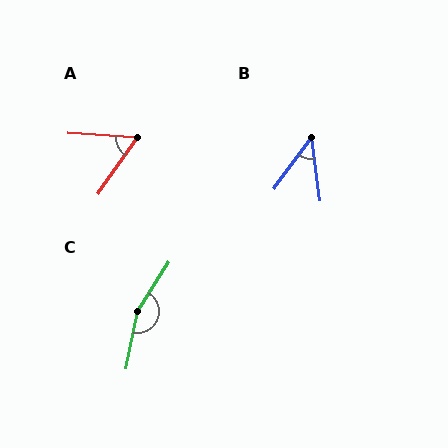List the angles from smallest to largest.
B (43°), A (59°), C (159°).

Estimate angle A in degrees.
Approximately 59 degrees.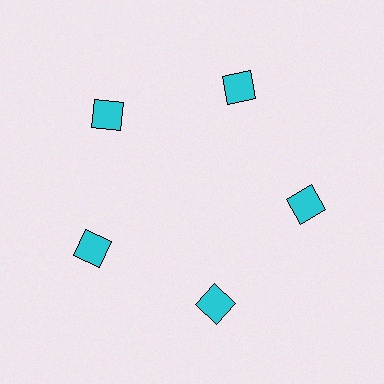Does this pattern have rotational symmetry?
Yes, this pattern has 5-fold rotational symmetry. It looks the same after rotating 72 degrees around the center.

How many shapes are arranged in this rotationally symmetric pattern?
There are 5 shapes, arranged in 5 groups of 1.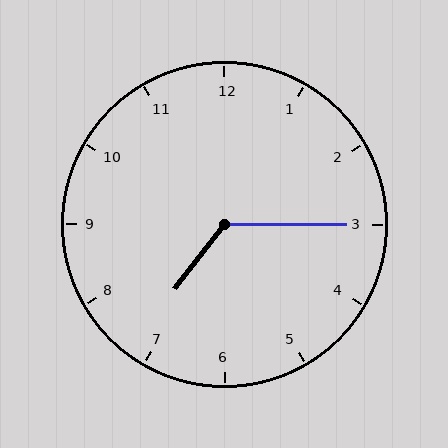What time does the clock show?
7:15.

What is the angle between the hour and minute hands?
Approximately 128 degrees.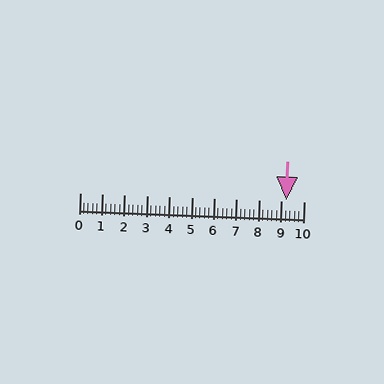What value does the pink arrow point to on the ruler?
The pink arrow points to approximately 9.2.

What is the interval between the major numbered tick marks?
The major tick marks are spaced 1 units apart.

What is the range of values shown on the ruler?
The ruler shows values from 0 to 10.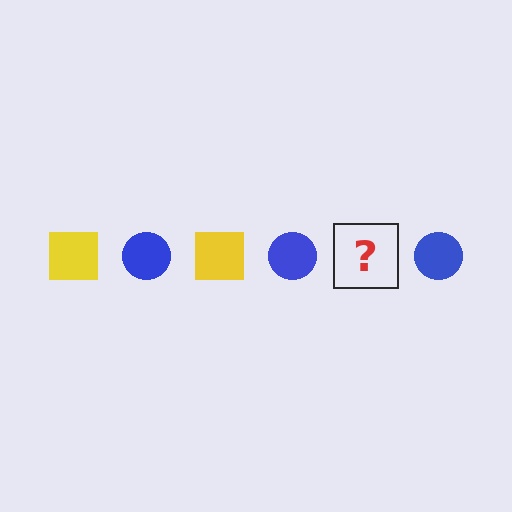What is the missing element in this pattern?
The missing element is a yellow square.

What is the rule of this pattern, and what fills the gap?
The rule is that the pattern alternates between yellow square and blue circle. The gap should be filled with a yellow square.